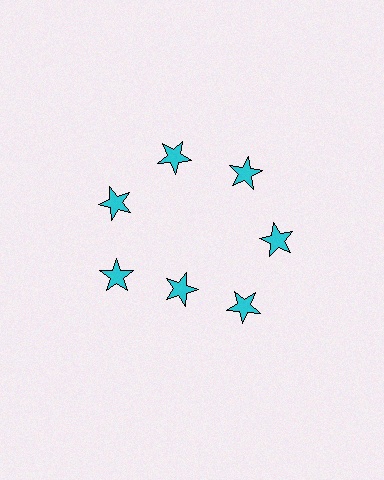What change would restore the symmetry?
The symmetry would be restored by moving it outward, back onto the ring so that all 7 stars sit at equal angles and equal distance from the center.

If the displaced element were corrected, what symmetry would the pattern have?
It would have 7-fold rotational symmetry — the pattern would map onto itself every 51 degrees.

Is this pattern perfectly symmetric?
No. The 7 cyan stars are arranged in a ring, but one element near the 6 o'clock position is pulled inward toward the center, breaking the 7-fold rotational symmetry.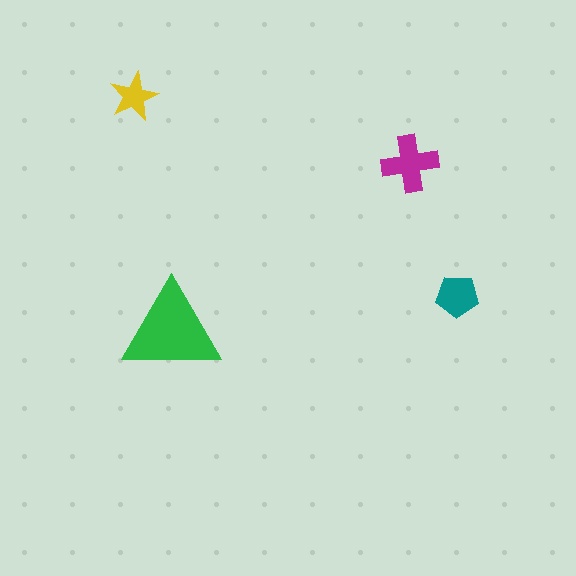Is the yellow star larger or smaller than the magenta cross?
Smaller.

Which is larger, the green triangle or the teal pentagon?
The green triangle.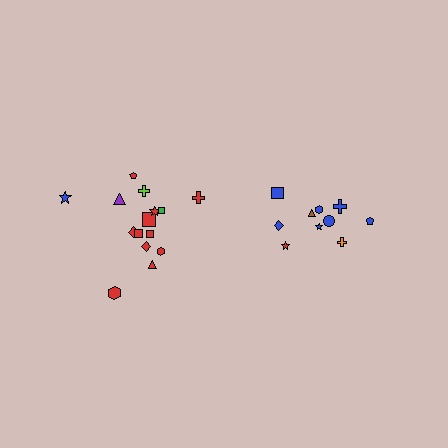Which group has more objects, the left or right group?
The left group.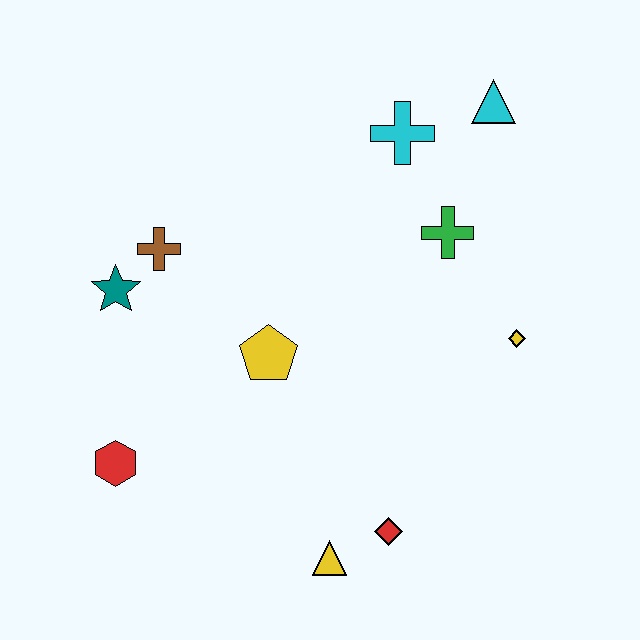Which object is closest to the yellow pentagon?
The brown cross is closest to the yellow pentagon.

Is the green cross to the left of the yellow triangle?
No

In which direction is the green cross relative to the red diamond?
The green cross is above the red diamond.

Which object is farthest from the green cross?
The red hexagon is farthest from the green cross.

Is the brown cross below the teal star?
No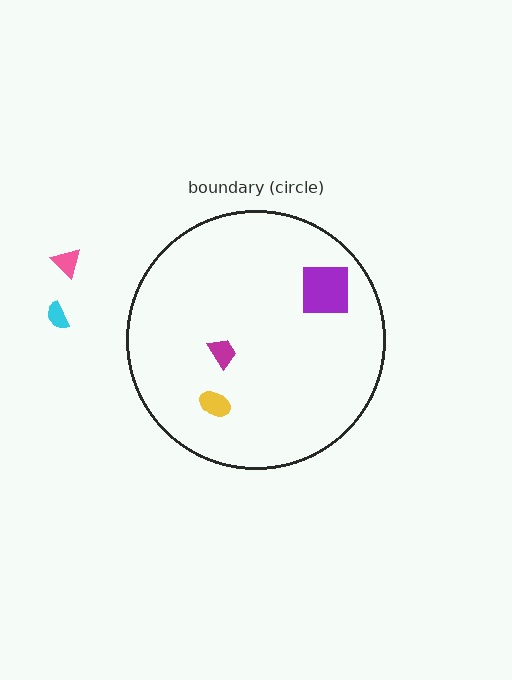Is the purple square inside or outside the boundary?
Inside.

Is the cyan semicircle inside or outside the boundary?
Outside.